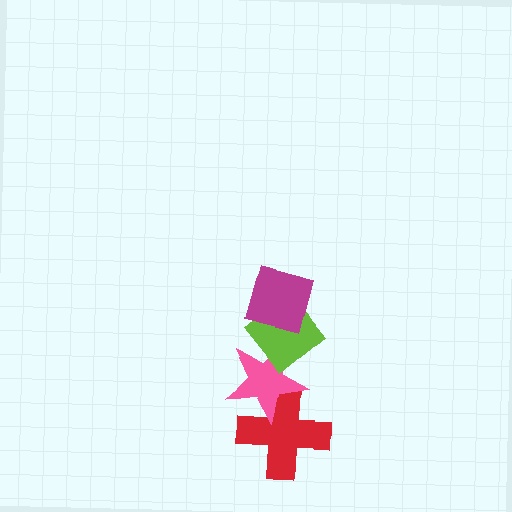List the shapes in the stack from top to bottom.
From top to bottom: the magenta diamond, the lime diamond, the pink star, the red cross.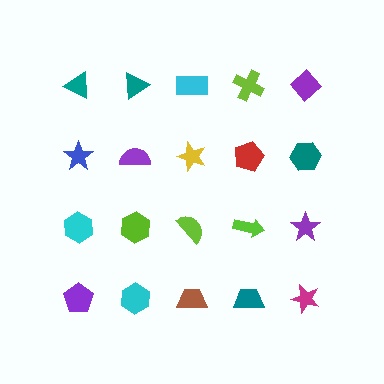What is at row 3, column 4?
A lime arrow.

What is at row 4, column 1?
A purple pentagon.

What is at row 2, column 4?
A red pentagon.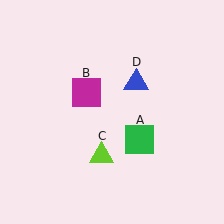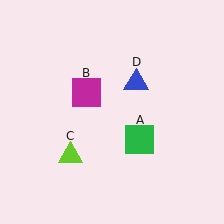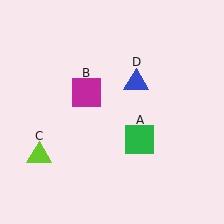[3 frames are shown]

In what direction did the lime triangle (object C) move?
The lime triangle (object C) moved left.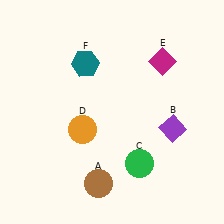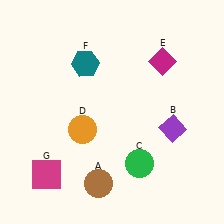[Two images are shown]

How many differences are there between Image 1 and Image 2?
There is 1 difference between the two images.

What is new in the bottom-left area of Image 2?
A magenta square (G) was added in the bottom-left area of Image 2.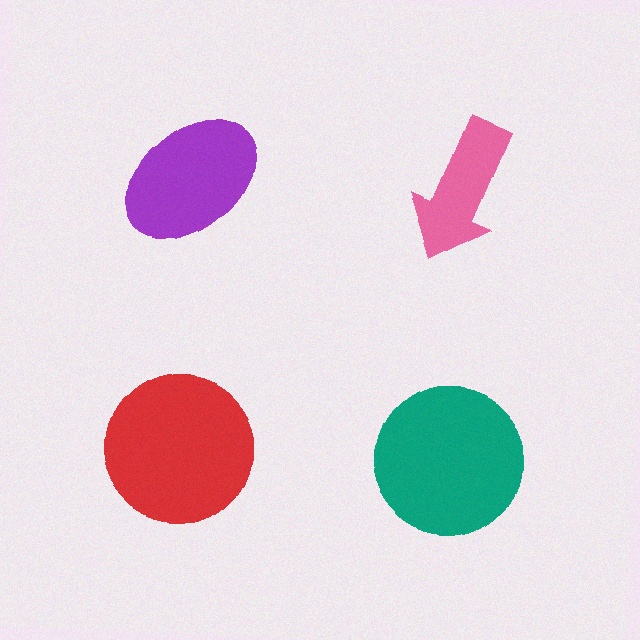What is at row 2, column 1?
A red circle.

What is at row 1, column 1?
A purple ellipse.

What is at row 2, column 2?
A teal circle.